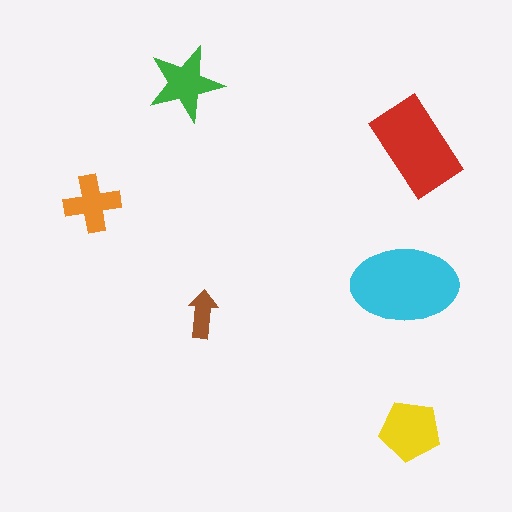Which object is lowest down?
The yellow pentagon is bottommost.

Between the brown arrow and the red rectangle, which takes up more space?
The red rectangle.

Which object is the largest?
The cyan ellipse.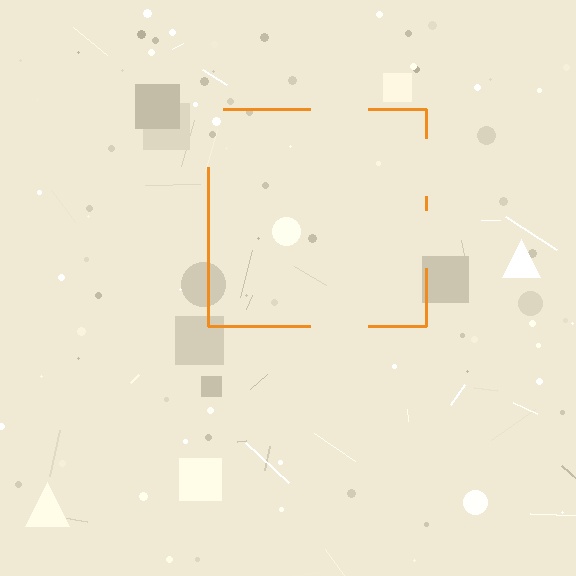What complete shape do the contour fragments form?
The contour fragments form a square.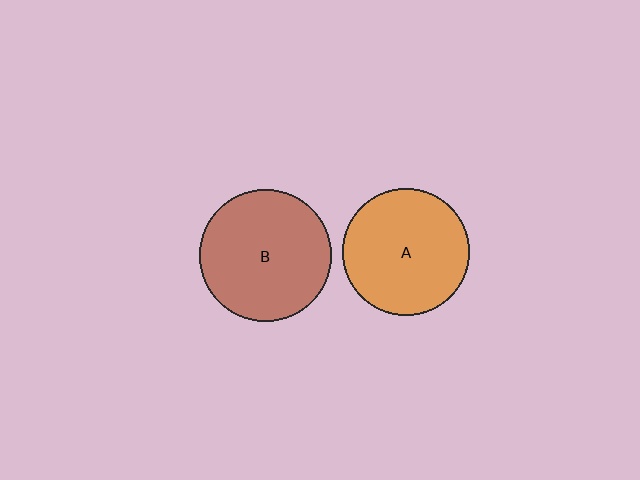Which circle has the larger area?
Circle B (brown).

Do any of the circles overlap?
No, none of the circles overlap.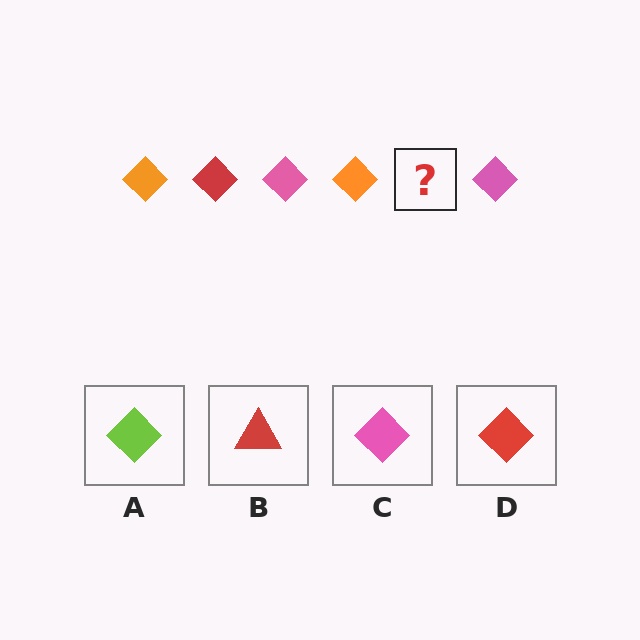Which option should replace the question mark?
Option D.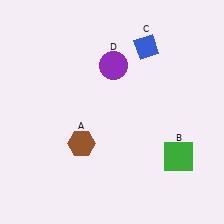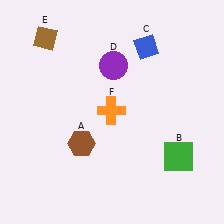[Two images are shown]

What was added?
A brown diamond (E), an orange cross (F) were added in Image 2.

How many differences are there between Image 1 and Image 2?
There are 2 differences between the two images.